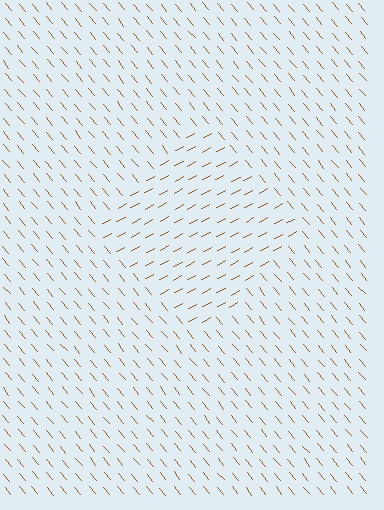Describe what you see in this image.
The image is filled with small brown line segments. A diamond region in the image has lines oriented differently from the surrounding lines, creating a visible texture boundary.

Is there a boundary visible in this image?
Yes, there is a texture boundary formed by a change in line orientation.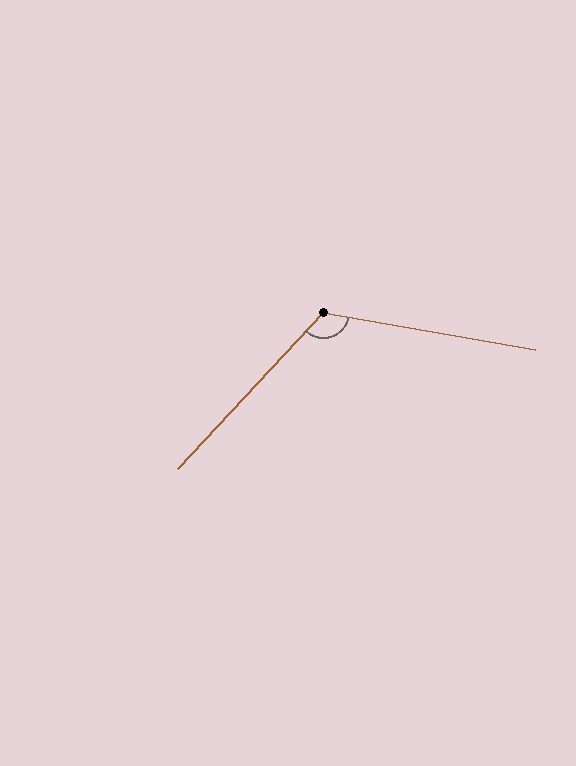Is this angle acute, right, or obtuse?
It is obtuse.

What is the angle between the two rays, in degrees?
Approximately 123 degrees.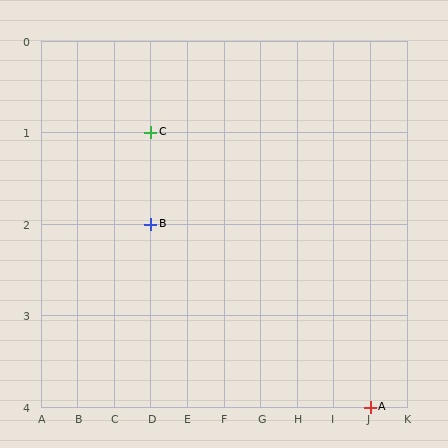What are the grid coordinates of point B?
Point B is at grid coordinates (D, 2).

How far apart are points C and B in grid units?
Points C and B are 1 row apart.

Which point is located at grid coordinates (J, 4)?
Point A is at (J, 4).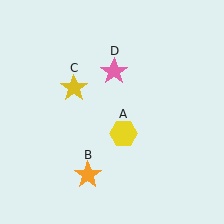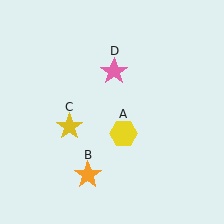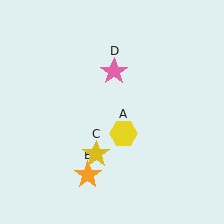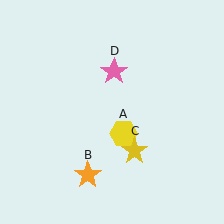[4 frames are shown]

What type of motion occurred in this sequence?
The yellow star (object C) rotated counterclockwise around the center of the scene.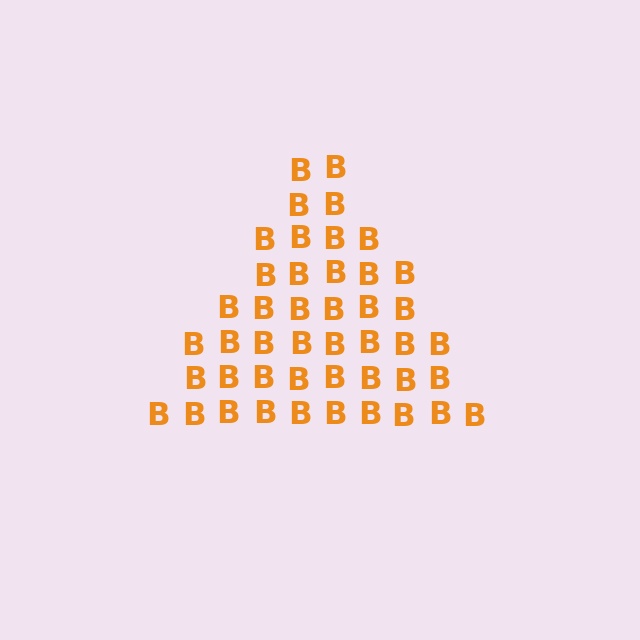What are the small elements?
The small elements are letter B's.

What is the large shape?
The large shape is a triangle.